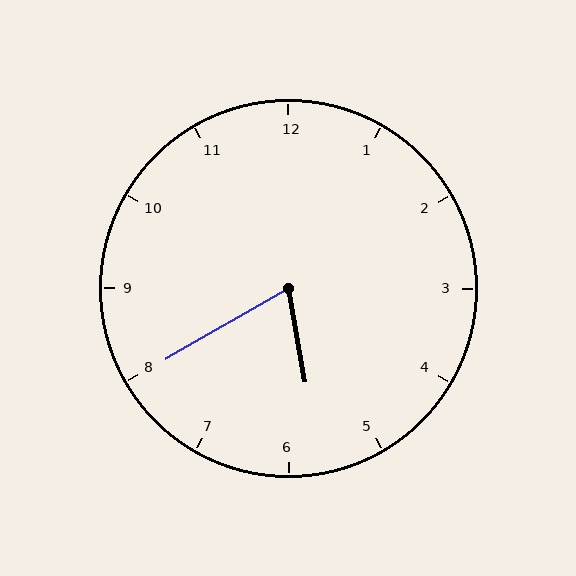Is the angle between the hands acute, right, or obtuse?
It is acute.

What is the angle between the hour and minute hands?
Approximately 70 degrees.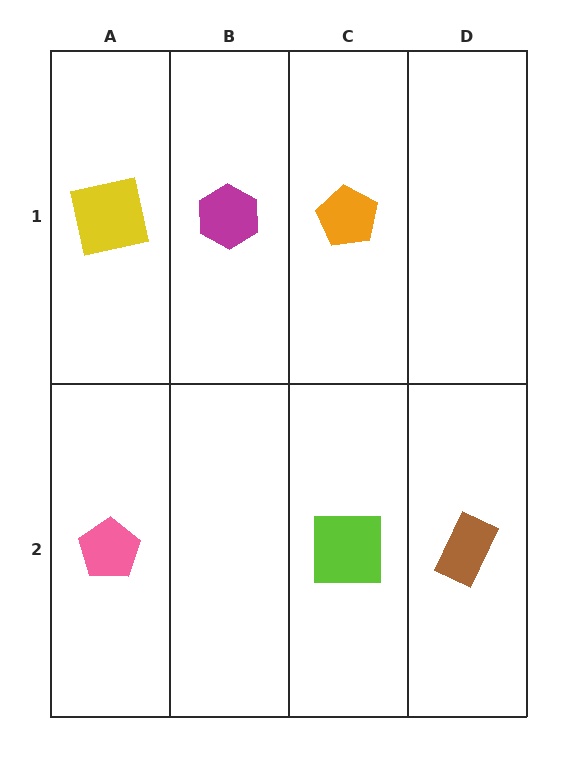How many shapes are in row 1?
3 shapes.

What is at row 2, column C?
A lime square.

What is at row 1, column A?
A yellow square.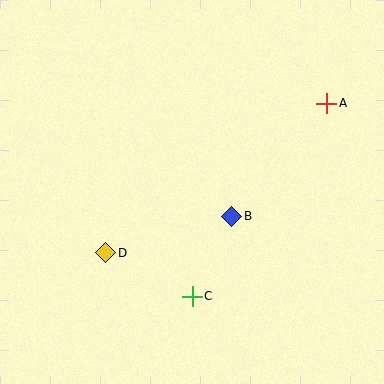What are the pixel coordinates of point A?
Point A is at (327, 103).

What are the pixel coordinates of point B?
Point B is at (232, 216).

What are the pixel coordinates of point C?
Point C is at (192, 296).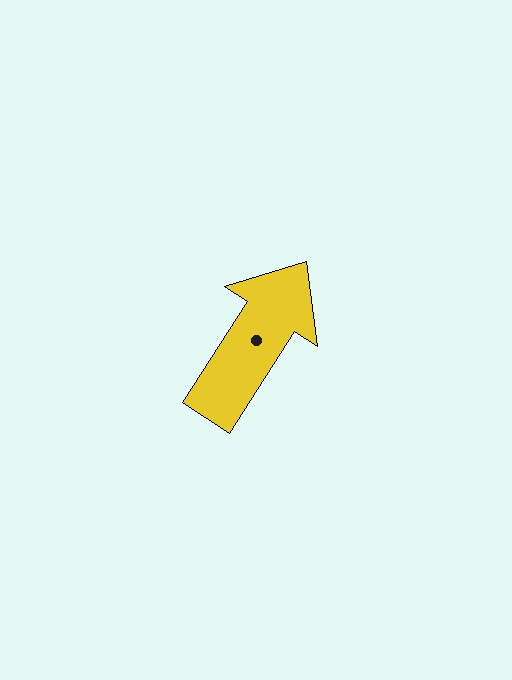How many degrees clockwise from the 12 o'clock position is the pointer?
Approximately 33 degrees.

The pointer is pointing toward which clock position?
Roughly 1 o'clock.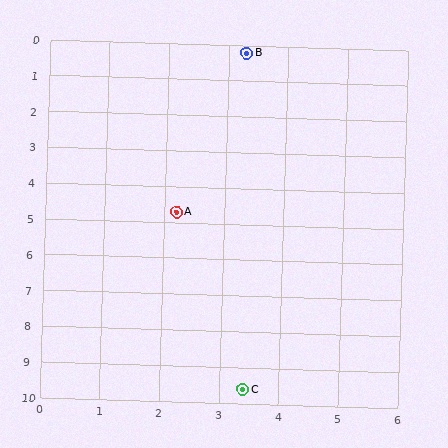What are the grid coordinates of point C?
Point C is at approximately (3.4, 9.6).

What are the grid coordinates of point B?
Point B is at approximately (3.3, 0.2).